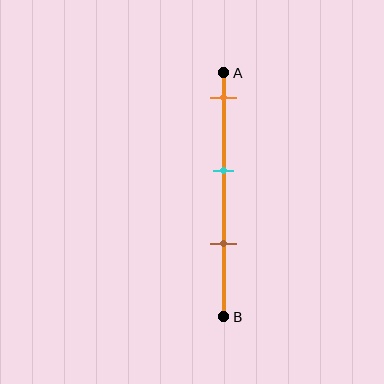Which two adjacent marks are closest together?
The cyan and brown marks are the closest adjacent pair.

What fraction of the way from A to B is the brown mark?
The brown mark is approximately 70% (0.7) of the way from A to B.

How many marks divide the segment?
There are 3 marks dividing the segment.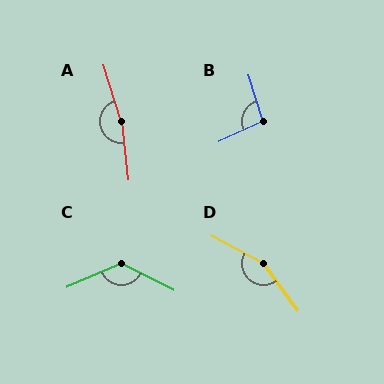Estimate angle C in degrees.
Approximately 130 degrees.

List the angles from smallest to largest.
B (97°), C (130°), D (155°), A (170°).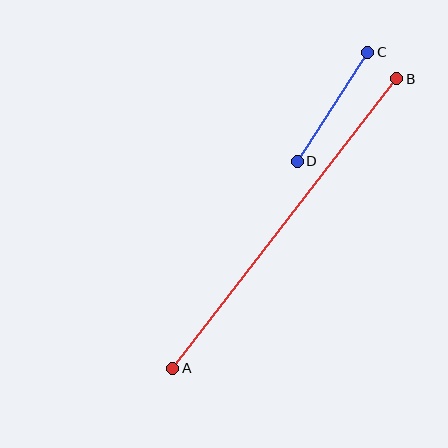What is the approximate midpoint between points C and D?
The midpoint is at approximately (333, 107) pixels.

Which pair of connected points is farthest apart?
Points A and B are farthest apart.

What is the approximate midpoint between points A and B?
The midpoint is at approximately (285, 224) pixels.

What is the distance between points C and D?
The distance is approximately 130 pixels.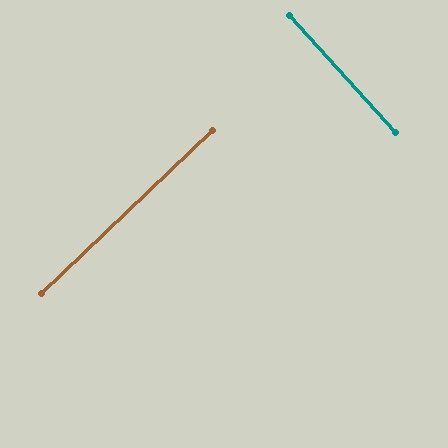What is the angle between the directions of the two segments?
Approximately 89 degrees.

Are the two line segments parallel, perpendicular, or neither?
Perpendicular — they meet at approximately 89°.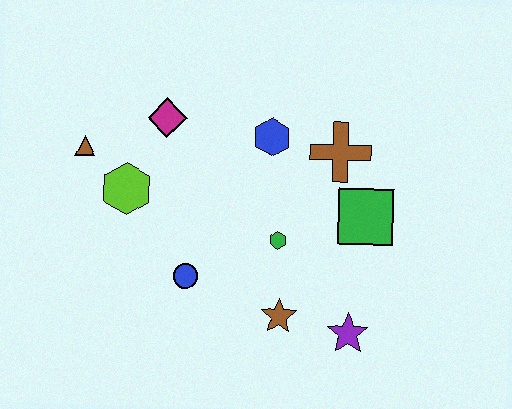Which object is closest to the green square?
The brown cross is closest to the green square.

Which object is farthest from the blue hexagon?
The purple star is farthest from the blue hexagon.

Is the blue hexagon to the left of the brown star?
Yes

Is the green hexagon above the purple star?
Yes